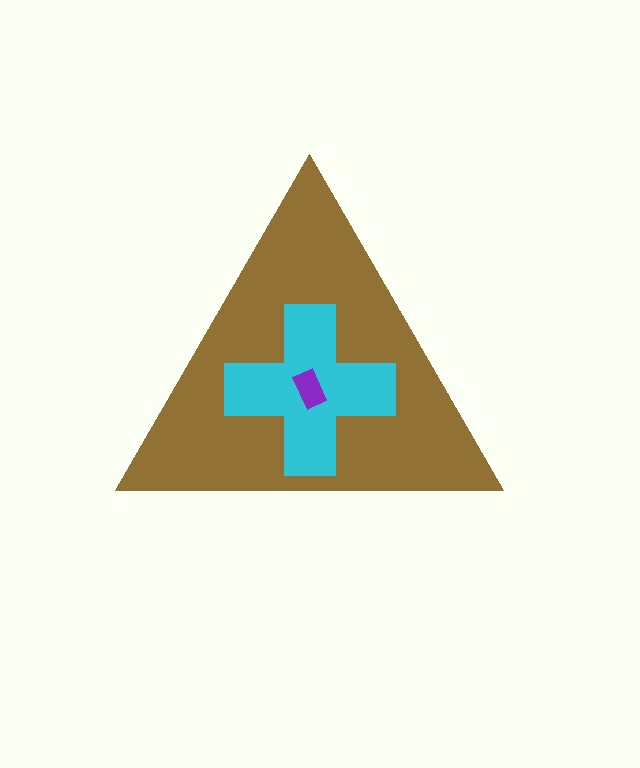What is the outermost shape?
The brown triangle.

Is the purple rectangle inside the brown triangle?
Yes.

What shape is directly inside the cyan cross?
The purple rectangle.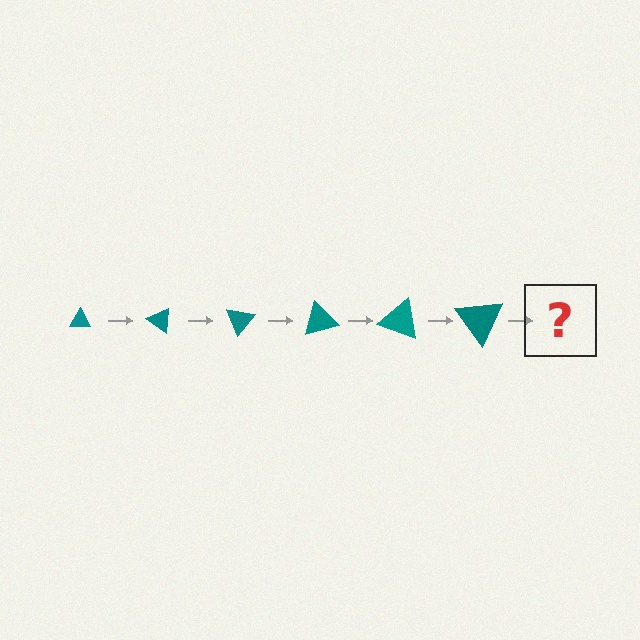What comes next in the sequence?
The next element should be a triangle, larger than the previous one and rotated 210 degrees from the start.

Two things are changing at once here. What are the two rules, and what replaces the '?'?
The two rules are that the triangle grows larger each step and it rotates 35 degrees each step. The '?' should be a triangle, larger than the previous one and rotated 210 degrees from the start.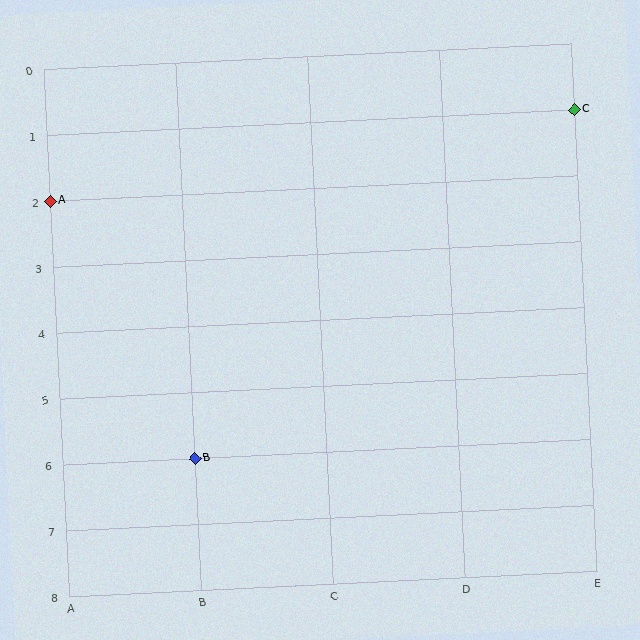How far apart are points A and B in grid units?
Points A and B are 1 column and 4 rows apart (about 4.1 grid units diagonally).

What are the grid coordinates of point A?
Point A is at grid coordinates (A, 2).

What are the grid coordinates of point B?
Point B is at grid coordinates (B, 6).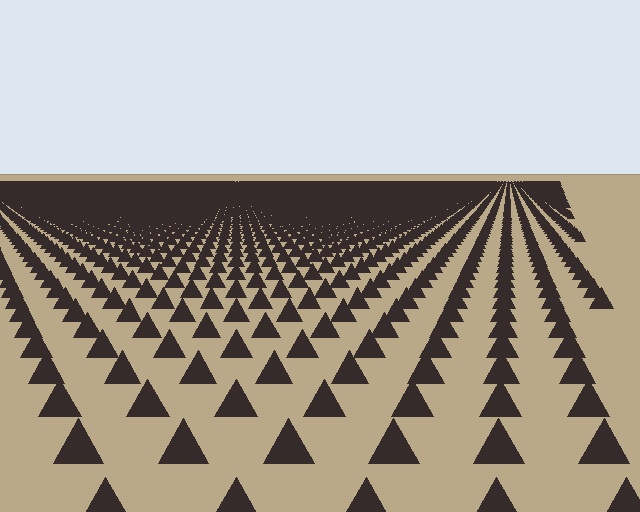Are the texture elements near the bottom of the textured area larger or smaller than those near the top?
Larger. Near the bottom, elements are closer to the viewer and appear at a bigger on-screen size.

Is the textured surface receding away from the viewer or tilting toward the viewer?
The surface is receding away from the viewer. Texture elements get smaller and denser toward the top.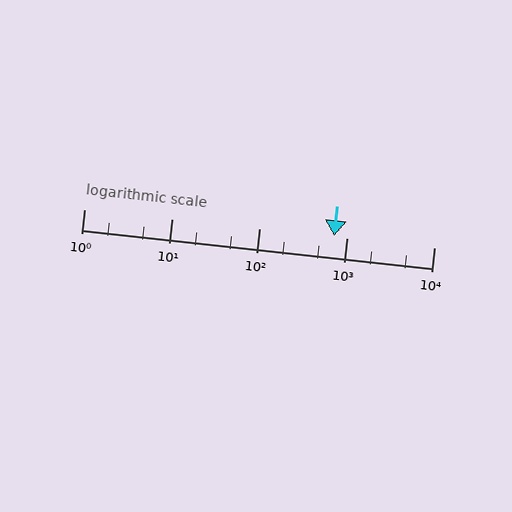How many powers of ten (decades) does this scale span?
The scale spans 4 decades, from 1 to 10000.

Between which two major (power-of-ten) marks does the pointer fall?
The pointer is between 100 and 1000.